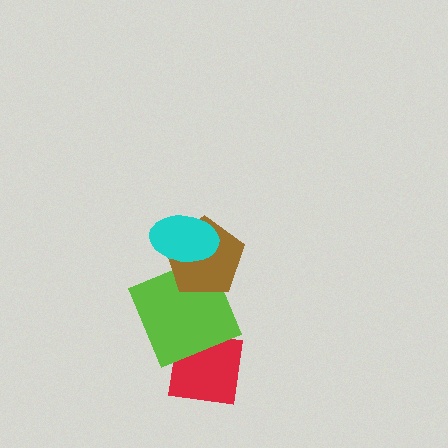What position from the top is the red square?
The red square is 4th from the top.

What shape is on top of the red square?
The lime square is on top of the red square.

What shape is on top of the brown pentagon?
The cyan ellipse is on top of the brown pentagon.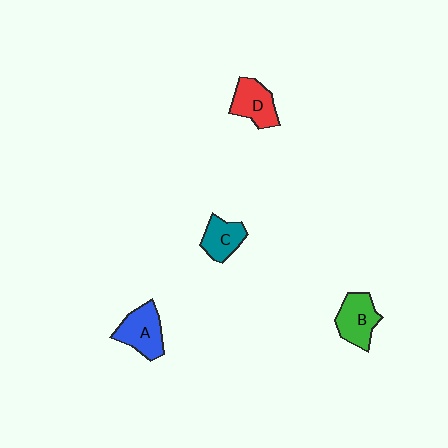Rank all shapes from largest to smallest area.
From largest to smallest: A (blue), B (green), D (red), C (teal).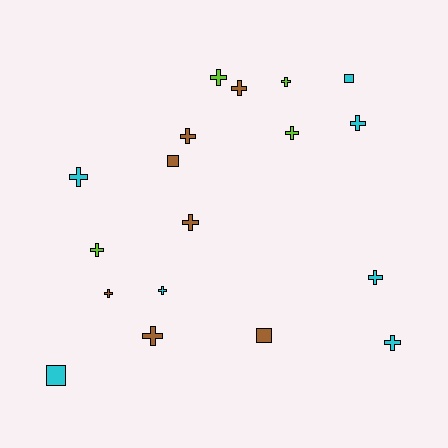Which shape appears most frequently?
Cross, with 14 objects.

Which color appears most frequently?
Cyan, with 7 objects.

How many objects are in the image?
There are 18 objects.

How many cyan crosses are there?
There are 5 cyan crosses.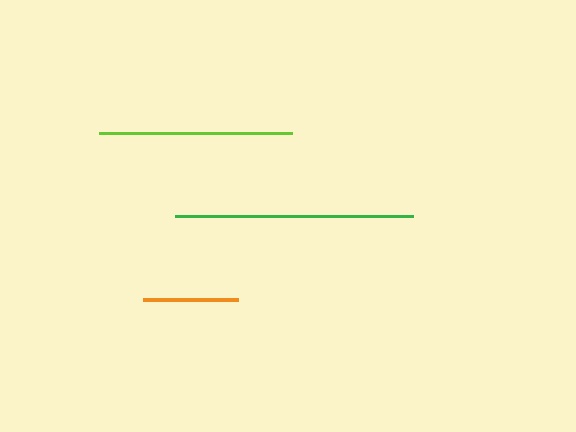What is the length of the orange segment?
The orange segment is approximately 94 pixels long.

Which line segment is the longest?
The green line is the longest at approximately 238 pixels.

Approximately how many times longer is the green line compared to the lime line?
The green line is approximately 1.2 times the length of the lime line.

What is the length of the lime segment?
The lime segment is approximately 193 pixels long.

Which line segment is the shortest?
The orange line is the shortest at approximately 94 pixels.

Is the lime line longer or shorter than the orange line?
The lime line is longer than the orange line.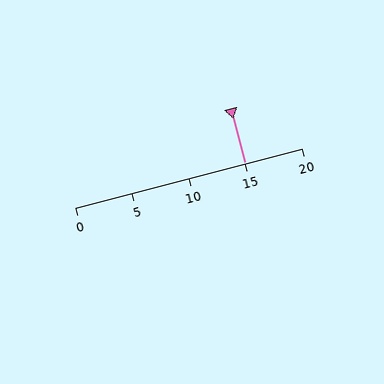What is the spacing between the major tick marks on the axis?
The major ticks are spaced 5 apart.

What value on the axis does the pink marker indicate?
The marker indicates approximately 15.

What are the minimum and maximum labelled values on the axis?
The axis runs from 0 to 20.